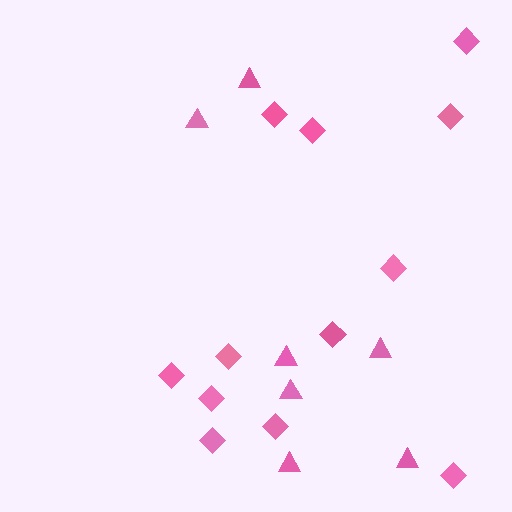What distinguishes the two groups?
There are 2 groups: one group of diamonds (12) and one group of triangles (7).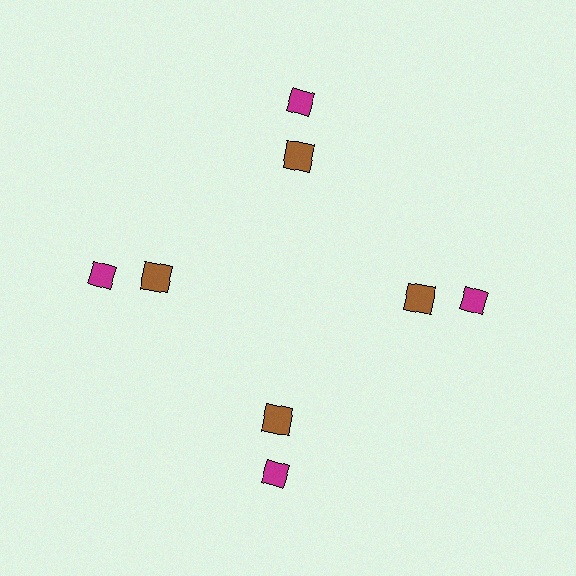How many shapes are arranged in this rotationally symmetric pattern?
There are 8 shapes, arranged in 4 groups of 2.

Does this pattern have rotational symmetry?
Yes, this pattern has 4-fold rotational symmetry. It looks the same after rotating 90 degrees around the center.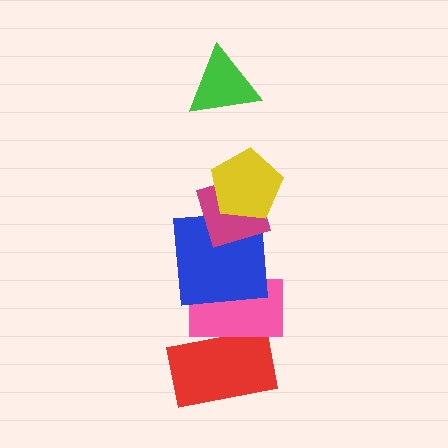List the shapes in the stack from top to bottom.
From top to bottom: the green triangle, the yellow pentagon, the magenta diamond, the blue square, the pink rectangle, the red rectangle.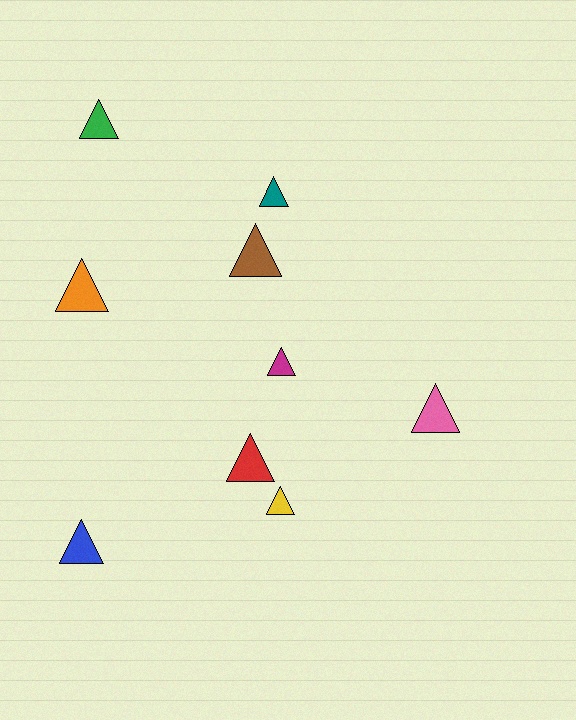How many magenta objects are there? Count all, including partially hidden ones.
There is 1 magenta object.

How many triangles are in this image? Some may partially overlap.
There are 9 triangles.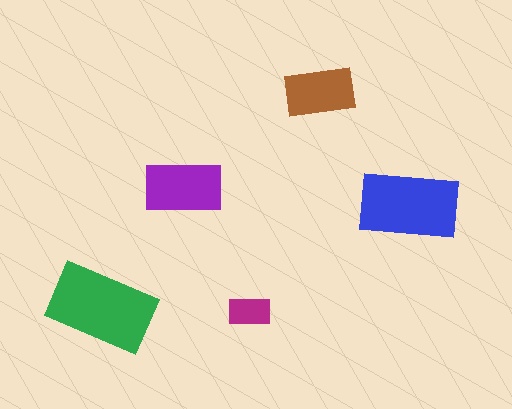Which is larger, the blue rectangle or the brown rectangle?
The blue one.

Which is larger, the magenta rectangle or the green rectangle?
The green one.